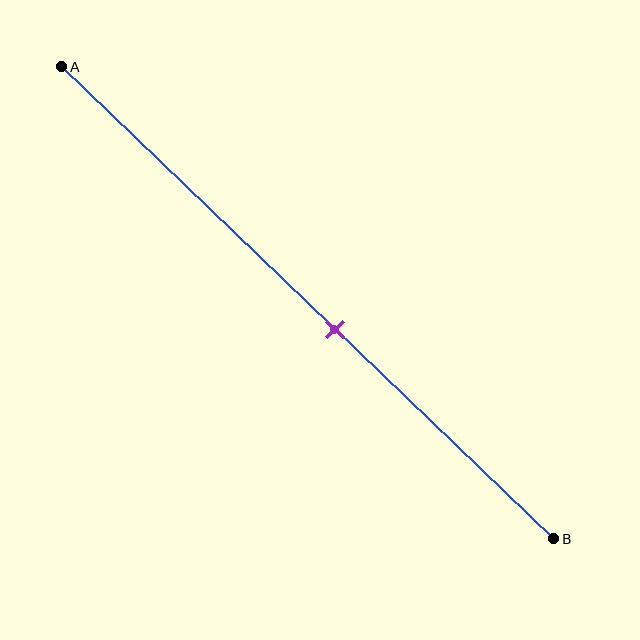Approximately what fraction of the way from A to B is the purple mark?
The purple mark is approximately 55% of the way from A to B.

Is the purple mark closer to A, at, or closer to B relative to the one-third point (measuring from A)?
The purple mark is closer to point B than the one-third point of segment AB.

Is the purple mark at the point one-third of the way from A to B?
No, the mark is at about 55% from A, not at the 33% one-third point.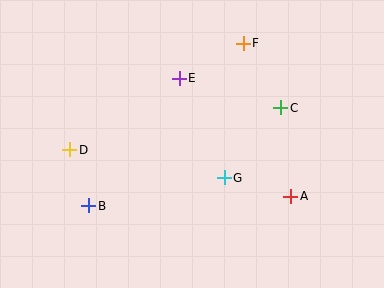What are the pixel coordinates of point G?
Point G is at (224, 178).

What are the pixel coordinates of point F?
Point F is at (243, 43).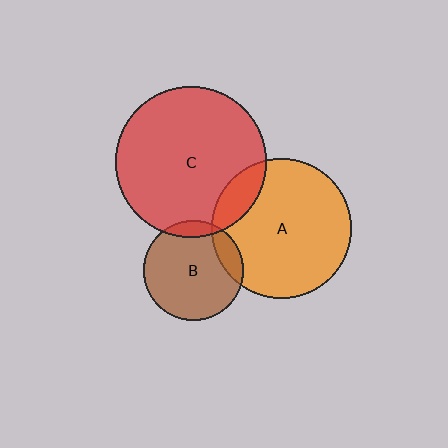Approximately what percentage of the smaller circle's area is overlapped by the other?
Approximately 15%.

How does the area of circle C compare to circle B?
Approximately 2.3 times.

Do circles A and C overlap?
Yes.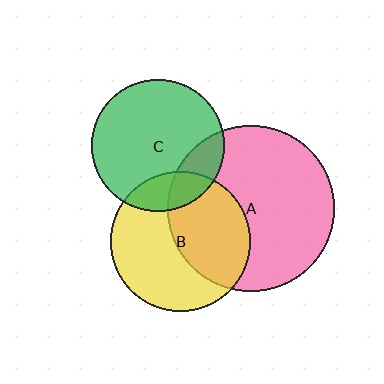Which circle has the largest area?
Circle A (pink).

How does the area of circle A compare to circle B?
Approximately 1.4 times.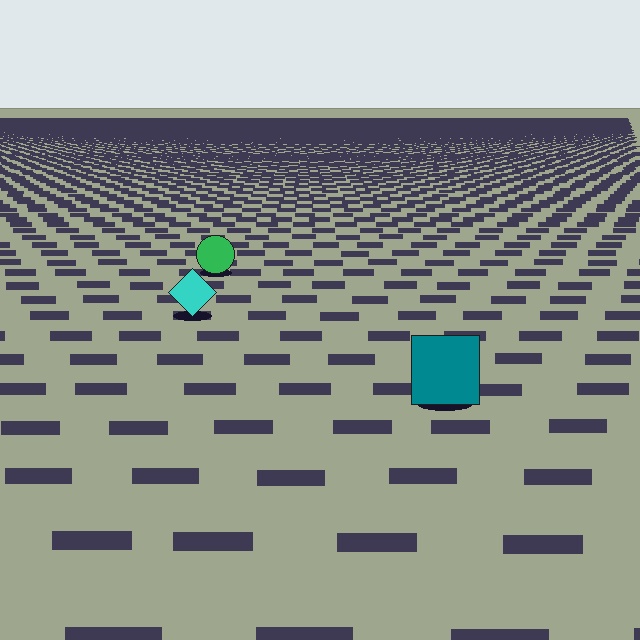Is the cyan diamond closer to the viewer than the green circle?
Yes. The cyan diamond is closer — you can tell from the texture gradient: the ground texture is coarser near it.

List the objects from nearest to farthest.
From nearest to farthest: the teal square, the cyan diamond, the green circle.